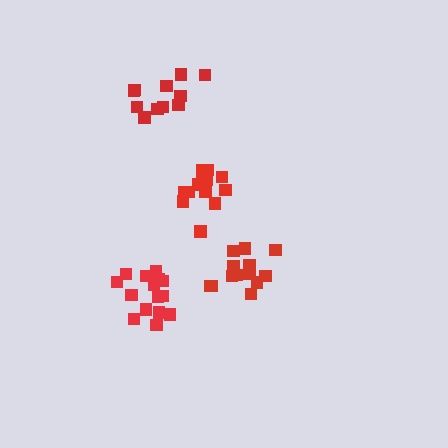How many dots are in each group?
Group 1: 13 dots, Group 2: 16 dots, Group 3: 14 dots, Group 4: 11 dots (54 total).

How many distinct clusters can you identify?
There are 4 distinct clusters.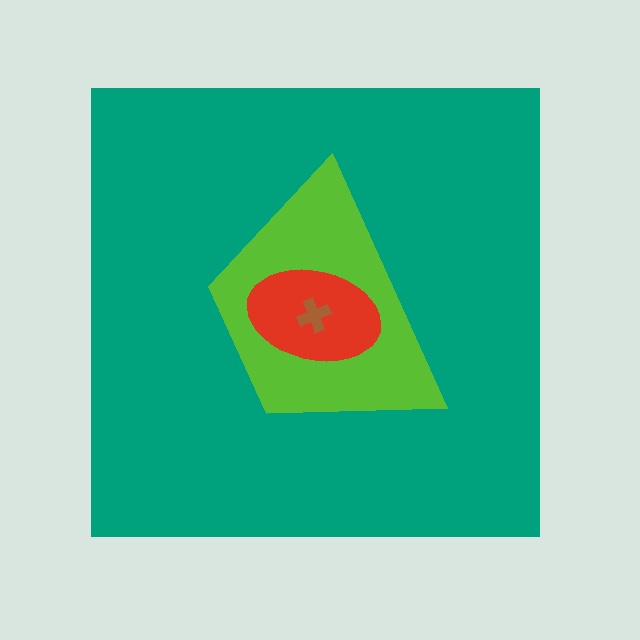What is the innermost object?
The brown cross.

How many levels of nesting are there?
4.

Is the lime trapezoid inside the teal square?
Yes.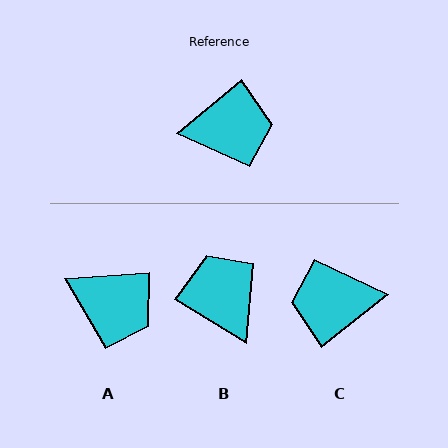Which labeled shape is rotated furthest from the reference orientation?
C, about 179 degrees away.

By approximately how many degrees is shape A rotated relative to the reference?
Approximately 36 degrees clockwise.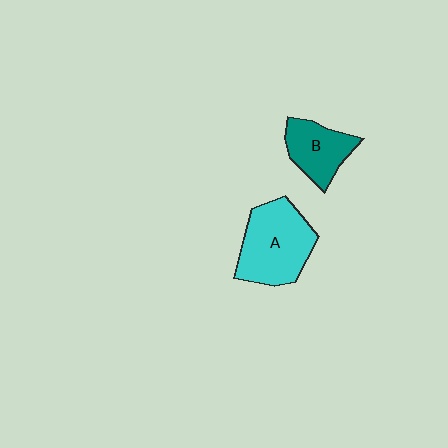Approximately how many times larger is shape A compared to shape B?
Approximately 1.6 times.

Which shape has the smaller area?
Shape B (teal).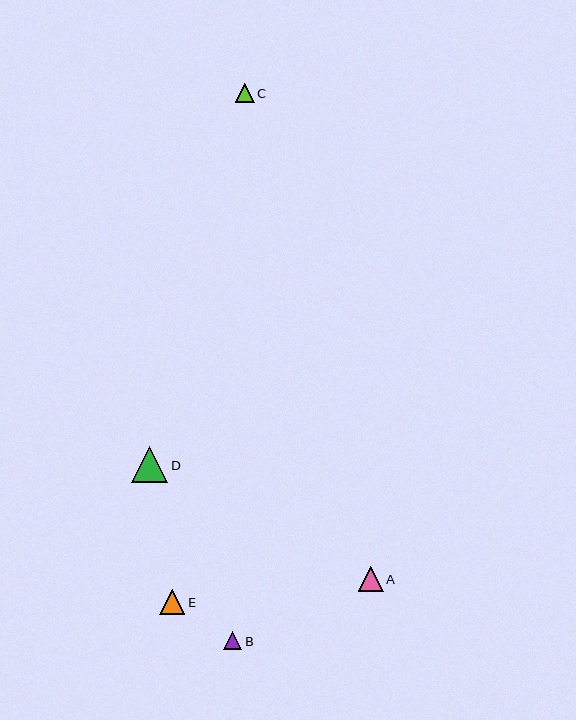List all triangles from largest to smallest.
From largest to smallest: D, E, A, C, B.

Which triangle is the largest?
Triangle D is the largest with a size of approximately 37 pixels.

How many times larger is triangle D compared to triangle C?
Triangle D is approximately 1.9 times the size of triangle C.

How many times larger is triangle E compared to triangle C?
Triangle E is approximately 1.3 times the size of triangle C.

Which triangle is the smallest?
Triangle B is the smallest with a size of approximately 19 pixels.